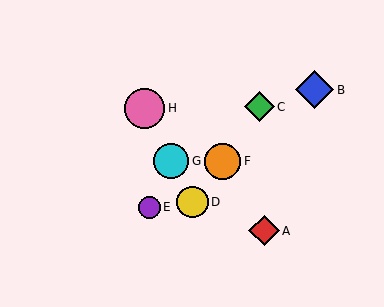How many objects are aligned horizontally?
2 objects (F, G) are aligned horizontally.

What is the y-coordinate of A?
Object A is at y≈231.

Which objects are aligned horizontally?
Objects F, G are aligned horizontally.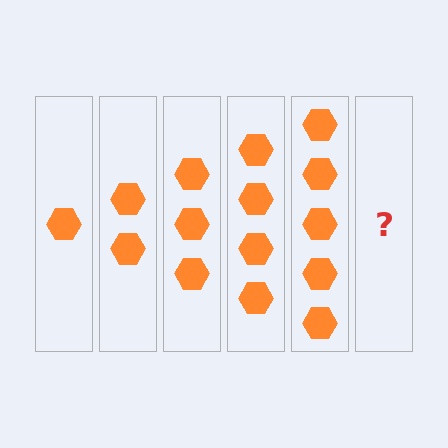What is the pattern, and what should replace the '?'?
The pattern is that each step adds one more hexagon. The '?' should be 6 hexagons.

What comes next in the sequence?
The next element should be 6 hexagons.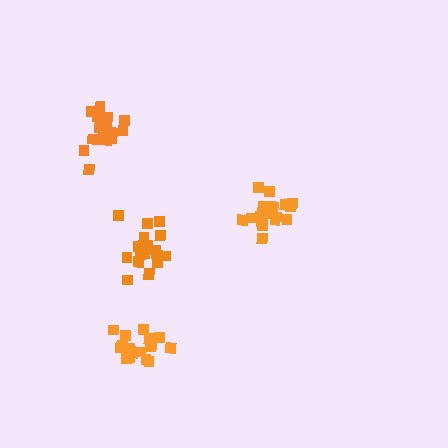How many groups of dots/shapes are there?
There are 4 groups.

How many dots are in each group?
Group 1: 21 dots, Group 2: 21 dots, Group 3: 18 dots, Group 4: 21 dots (81 total).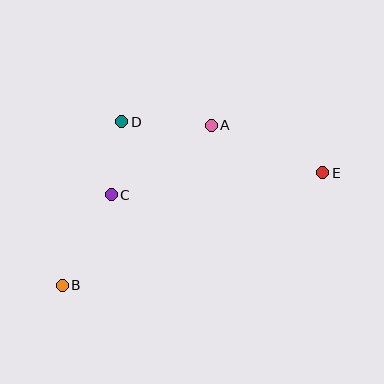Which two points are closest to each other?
Points C and D are closest to each other.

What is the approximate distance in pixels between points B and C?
The distance between B and C is approximately 103 pixels.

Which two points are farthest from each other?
Points B and E are farthest from each other.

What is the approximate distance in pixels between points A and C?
The distance between A and C is approximately 122 pixels.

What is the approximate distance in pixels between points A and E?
The distance between A and E is approximately 121 pixels.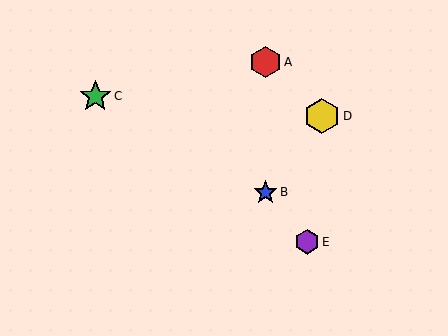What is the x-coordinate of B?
Object B is at x≈265.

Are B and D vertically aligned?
No, B is at x≈265 and D is at x≈322.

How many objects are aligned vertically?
2 objects (A, B) are aligned vertically.